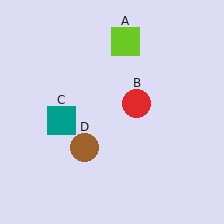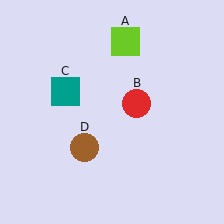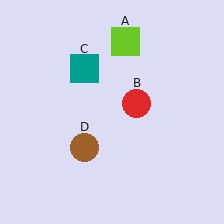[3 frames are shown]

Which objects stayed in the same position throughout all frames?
Lime square (object A) and red circle (object B) and brown circle (object D) remained stationary.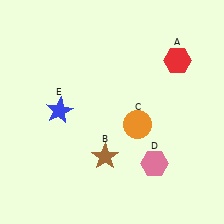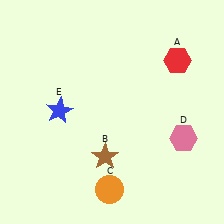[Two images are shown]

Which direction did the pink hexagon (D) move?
The pink hexagon (D) moved right.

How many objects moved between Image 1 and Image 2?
2 objects moved between the two images.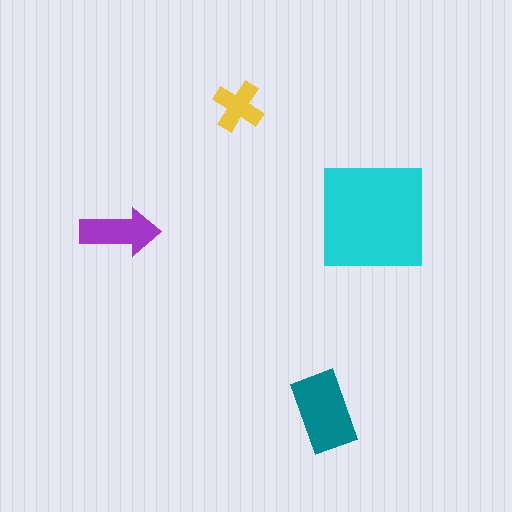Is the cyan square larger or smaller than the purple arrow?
Larger.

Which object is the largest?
The cyan square.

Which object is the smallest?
The yellow cross.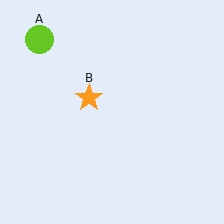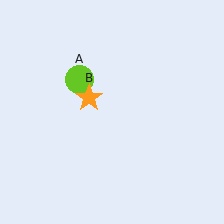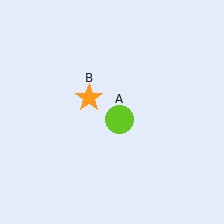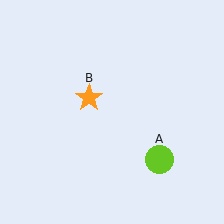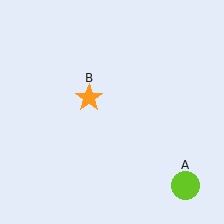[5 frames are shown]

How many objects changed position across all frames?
1 object changed position: lime circle (object A).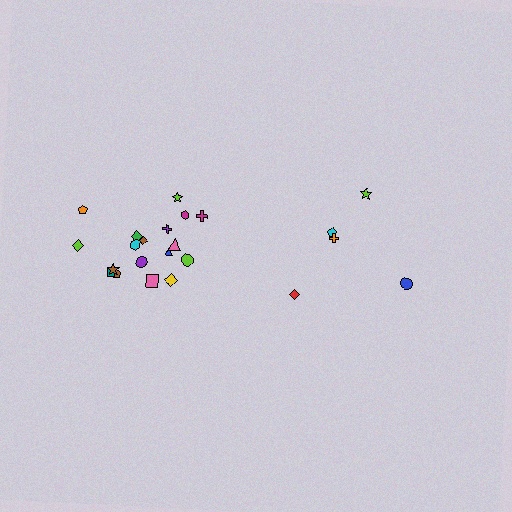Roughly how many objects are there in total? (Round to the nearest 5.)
Roughly 25 objects in total.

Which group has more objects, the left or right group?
The left group.